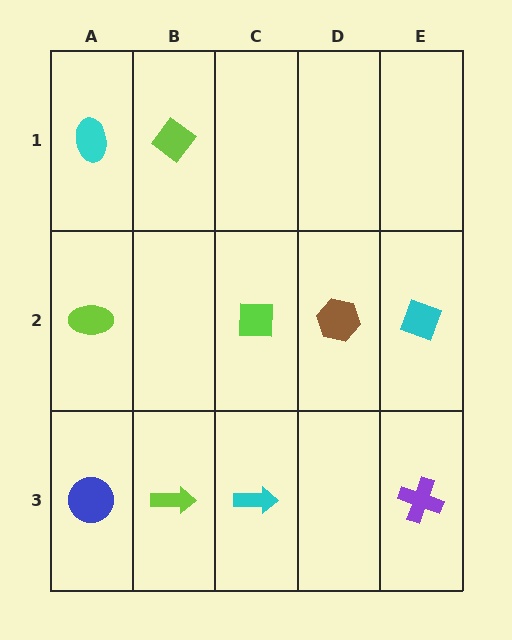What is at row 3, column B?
A lime arrow.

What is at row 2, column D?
A brown hexagon.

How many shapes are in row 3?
4 shapes.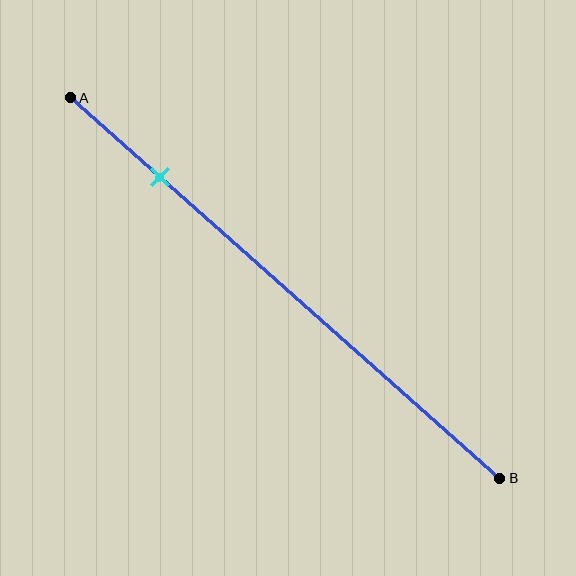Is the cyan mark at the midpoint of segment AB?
No, the mark is at about 20% from A, not at the 50% midpoint.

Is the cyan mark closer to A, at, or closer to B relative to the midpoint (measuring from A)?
The cyan mark is closer to point A than the midpoint of segment AB.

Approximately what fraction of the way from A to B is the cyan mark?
The cyan mark is approximately 20% of the way from A to B.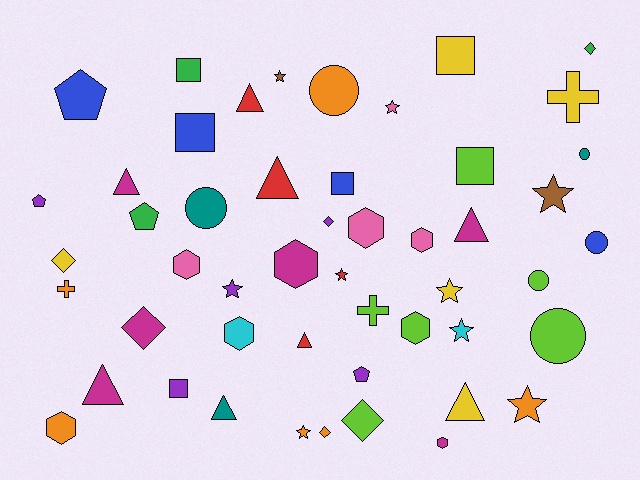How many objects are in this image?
There are 50 objects.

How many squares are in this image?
There are 6 squares.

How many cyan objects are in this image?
There are 2 cyan objects.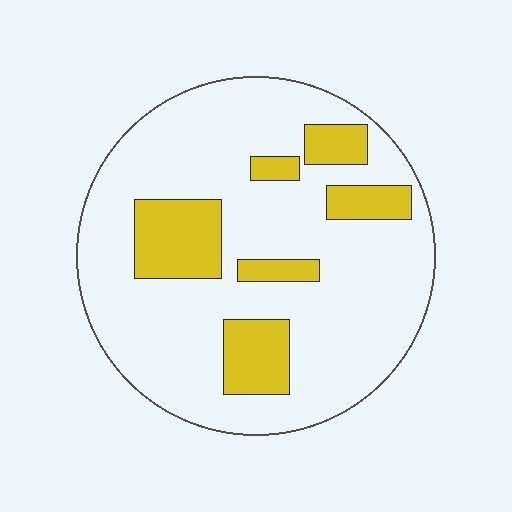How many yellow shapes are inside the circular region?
6.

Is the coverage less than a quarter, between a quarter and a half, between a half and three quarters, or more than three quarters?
Less than a quarter.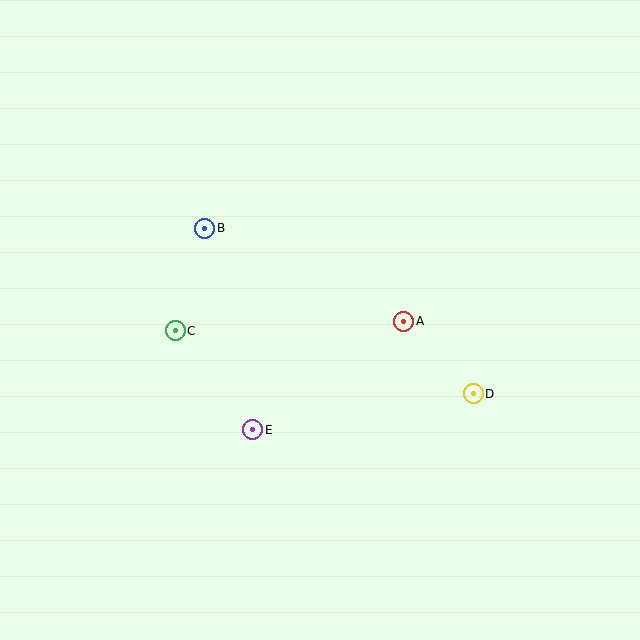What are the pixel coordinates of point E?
Point E is at (253, 430).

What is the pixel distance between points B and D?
The distance between B and D is 315 pixels.